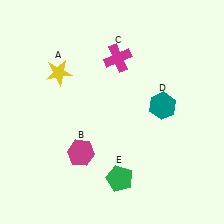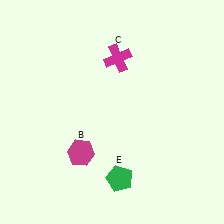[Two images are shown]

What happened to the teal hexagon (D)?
The teal hexagon (D) was removed in Image 2. It was in the top-right area of Image 1.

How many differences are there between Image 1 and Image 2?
There are 2 differences between the two images.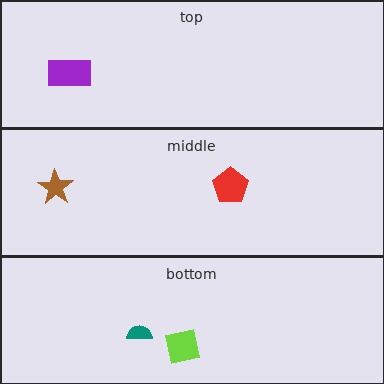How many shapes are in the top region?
1.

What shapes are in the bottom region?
The lime square, the teal semicircle.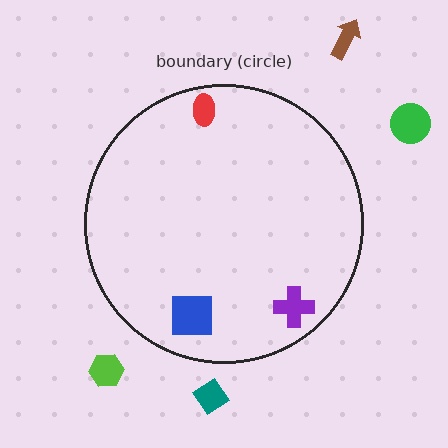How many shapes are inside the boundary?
3 inside, 4 outside.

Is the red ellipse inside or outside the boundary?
Inside.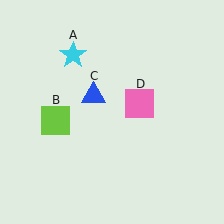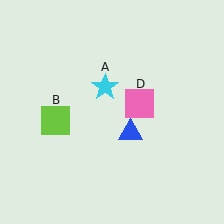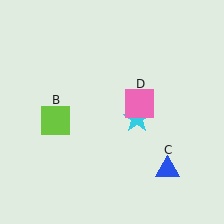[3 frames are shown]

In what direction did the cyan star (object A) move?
The cyan star (object A) moved down and to the right.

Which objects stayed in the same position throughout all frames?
Lime square (object B) and pink square (object D) remained stationary.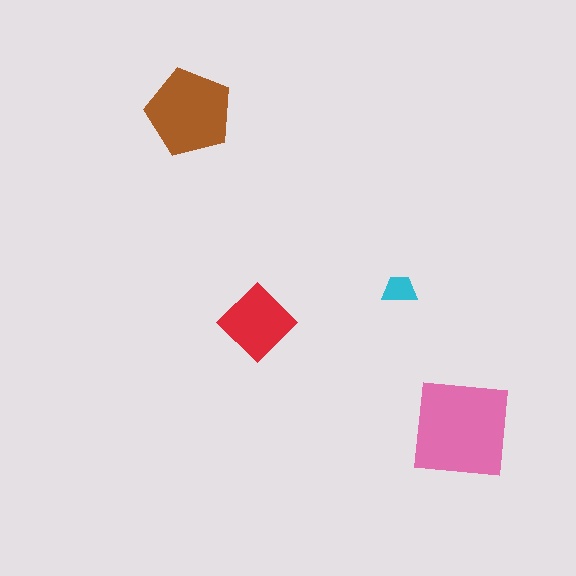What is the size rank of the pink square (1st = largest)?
1st.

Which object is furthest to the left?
The brown pentagon is leftmost.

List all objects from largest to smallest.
The pink square, the brown pentagon, the red diamond, the cyan trapezoid.